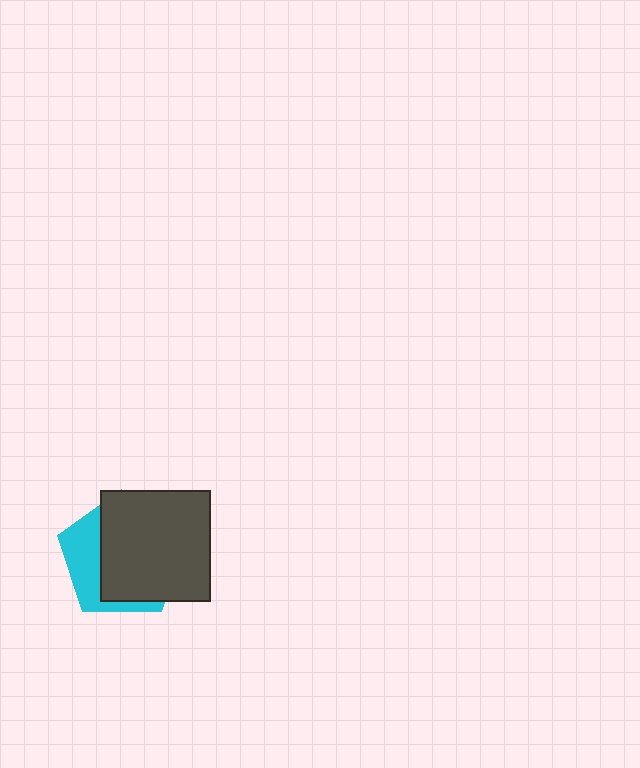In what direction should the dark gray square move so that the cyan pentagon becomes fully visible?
The dark gray square should move right. That is the shortest direction to clear the overlap and leave the cyan pentagon fully visible.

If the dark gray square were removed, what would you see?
You would see the complete cyan pentagon.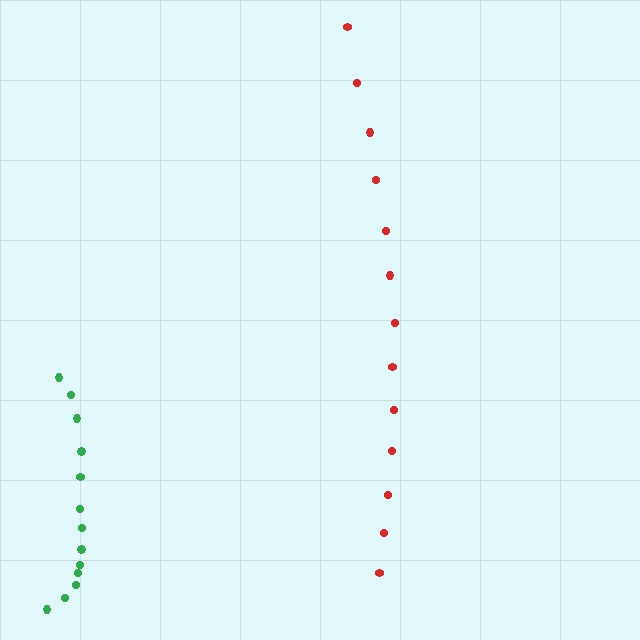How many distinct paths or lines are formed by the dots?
There are 2 distinct paths.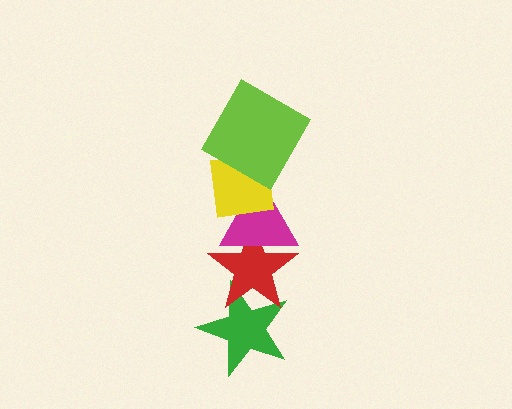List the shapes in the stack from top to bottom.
From top to bottom: the lime square, the yellow square, the magenta triangle, the red star, the green star.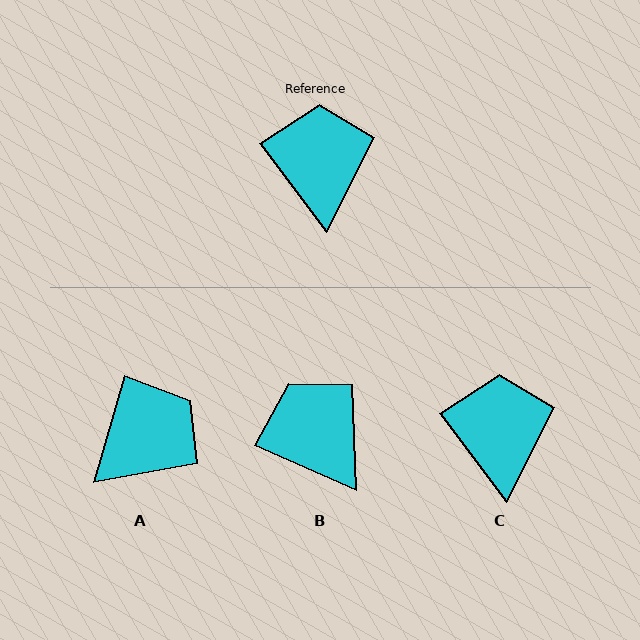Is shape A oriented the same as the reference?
No, it is off by about 53 degrees.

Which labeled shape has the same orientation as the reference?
C.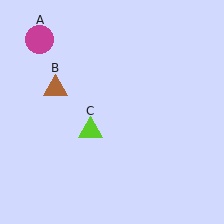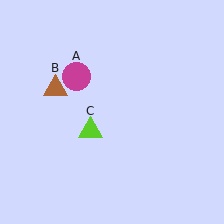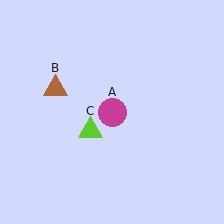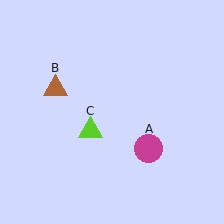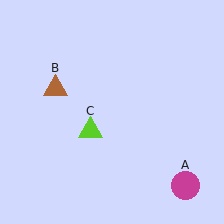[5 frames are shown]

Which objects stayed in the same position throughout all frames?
Brown triangle (object B) and lime triangle (object C) remained stationary.